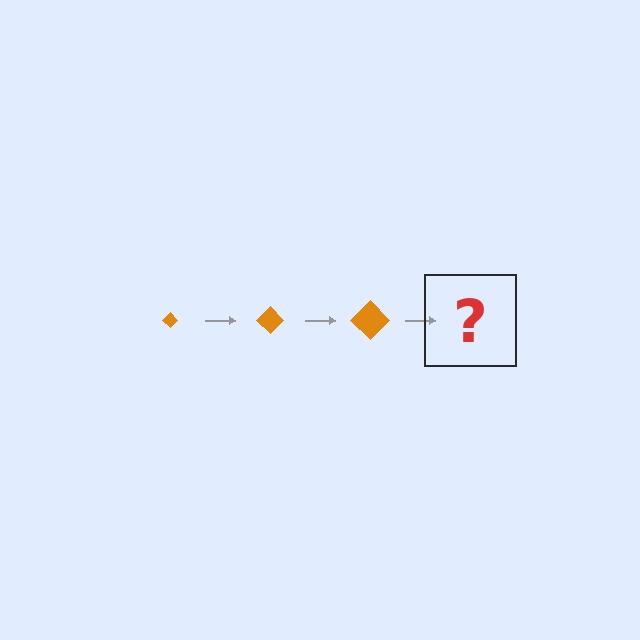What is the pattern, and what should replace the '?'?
The pattern is that the diamond gets progressively larger each step. The '?' should be an orange diamond, larger than the previous one.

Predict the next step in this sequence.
The next step is an orange diamond, larger than the previous one.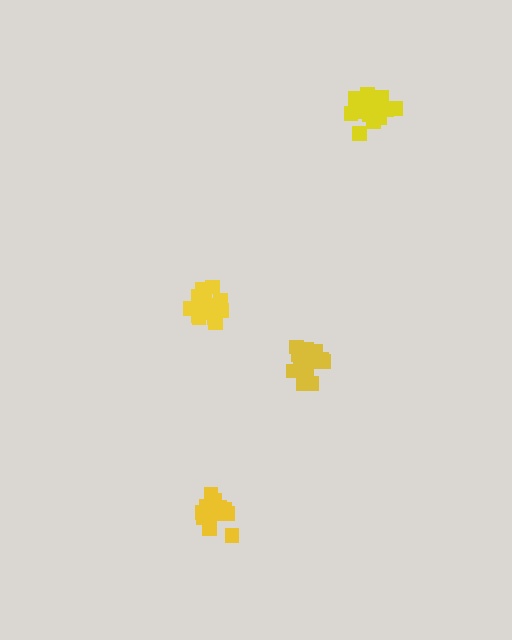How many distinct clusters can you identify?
There are 4 distinct clusters.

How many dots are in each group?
Group 1: 19 dots, Group 2: 19 dots, Group 3: 16 dots, Group 4: 16 dots (70 total).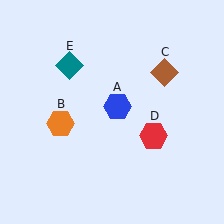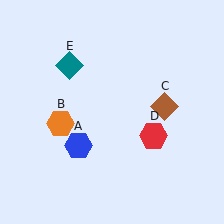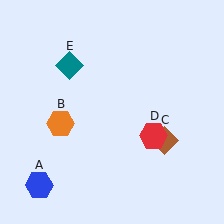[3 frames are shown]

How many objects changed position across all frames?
2 objects changed position: blue hexagon (object A), brown diamond (object C).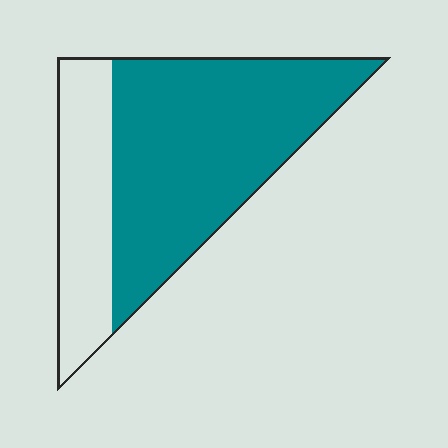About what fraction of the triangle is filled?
About two thirds (2/3).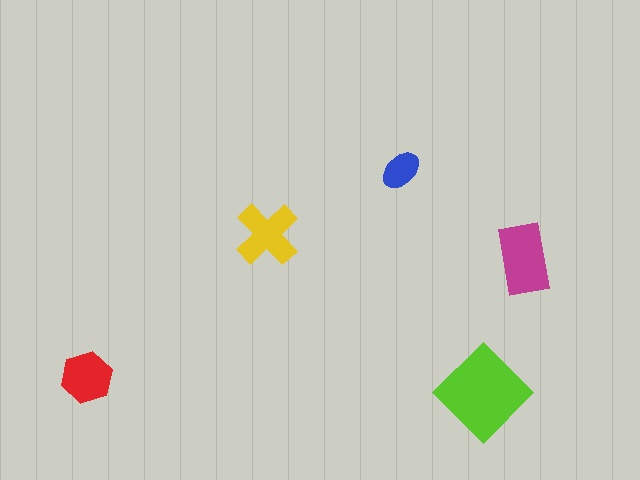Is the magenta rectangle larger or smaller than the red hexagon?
Larger.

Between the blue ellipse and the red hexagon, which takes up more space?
The red hexagon.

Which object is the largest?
The lime diamond.